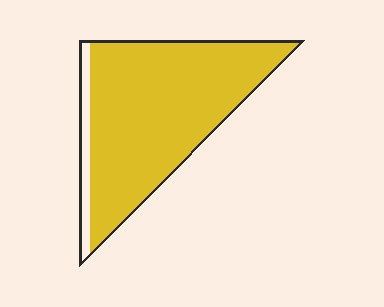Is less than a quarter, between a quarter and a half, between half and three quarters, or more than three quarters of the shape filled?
More than three quarters.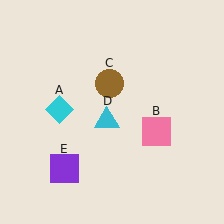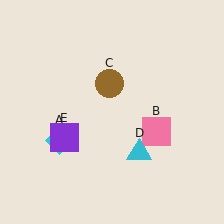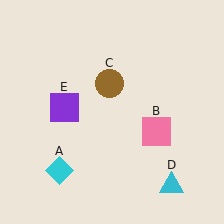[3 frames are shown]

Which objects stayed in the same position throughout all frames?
Pink square (object B) and brown circle (object C) remained stationary.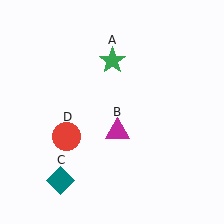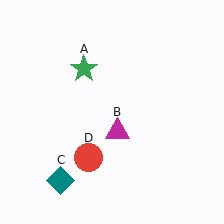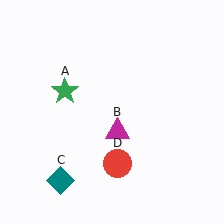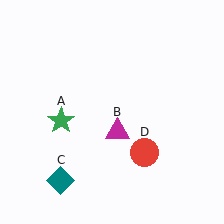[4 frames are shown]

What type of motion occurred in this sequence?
The green star (object A), red circle (object D) rotated counterclockwise around the center of the scene.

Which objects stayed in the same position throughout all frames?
Magenta triangle (object B) and teal diamond (object C) remained stationary.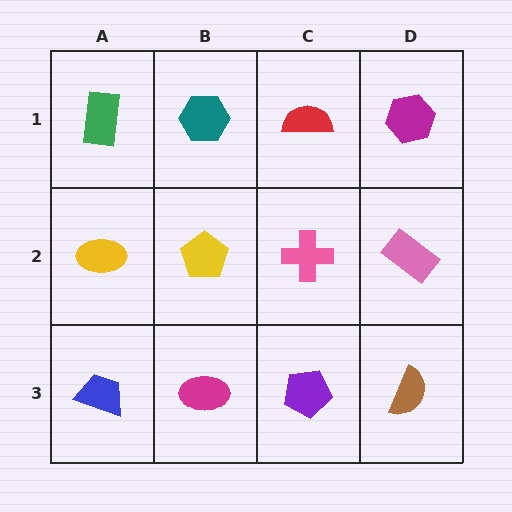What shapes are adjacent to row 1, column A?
A yellow ellipse (row 2, column A), a teal hexagon (row 1, column B).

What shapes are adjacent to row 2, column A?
A green rectangle (row 1, column A), a blue trapezoid (row 3, column A), a yellow pentagon (row 2, column B).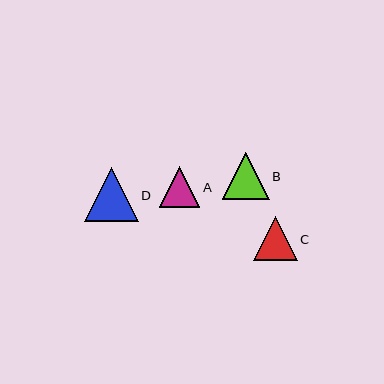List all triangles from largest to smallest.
From largest to smallest: D, B, C, A.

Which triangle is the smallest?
Triangle A is the smallest with a size of approximately 41 pixels.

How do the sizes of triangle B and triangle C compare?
Triangle B and triangle C are approximately the same size.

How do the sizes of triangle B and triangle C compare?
Triangle B and triangle C are approximately the same size.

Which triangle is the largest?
Triangle D is the largest with a size of approximately 54 pixels.